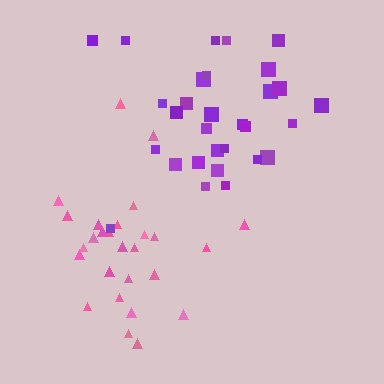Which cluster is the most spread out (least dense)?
Purple.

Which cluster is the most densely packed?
Pink.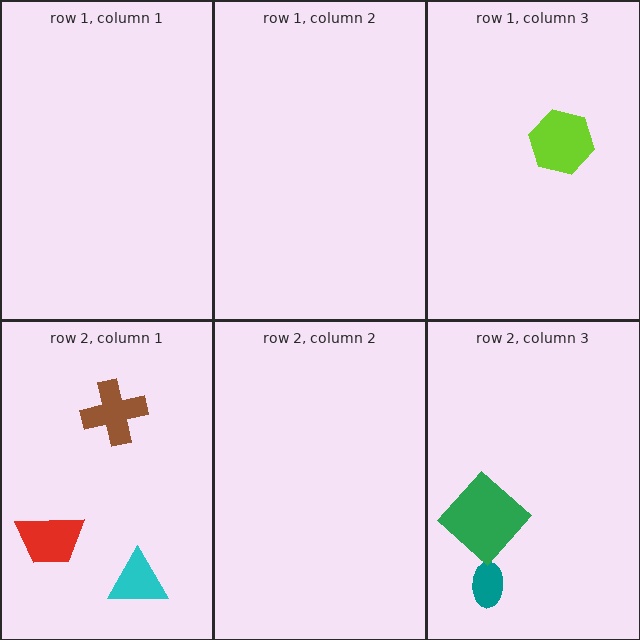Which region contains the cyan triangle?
The row 2, column 1 region.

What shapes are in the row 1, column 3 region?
The lime hexagon.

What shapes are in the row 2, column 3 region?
The teal ellipse, the green diamond.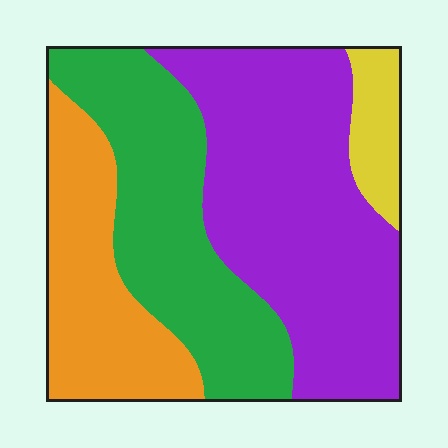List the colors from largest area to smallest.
From largest to smallest: purple, green, orange, yellow.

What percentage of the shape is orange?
Orange covers around 20% of the shape.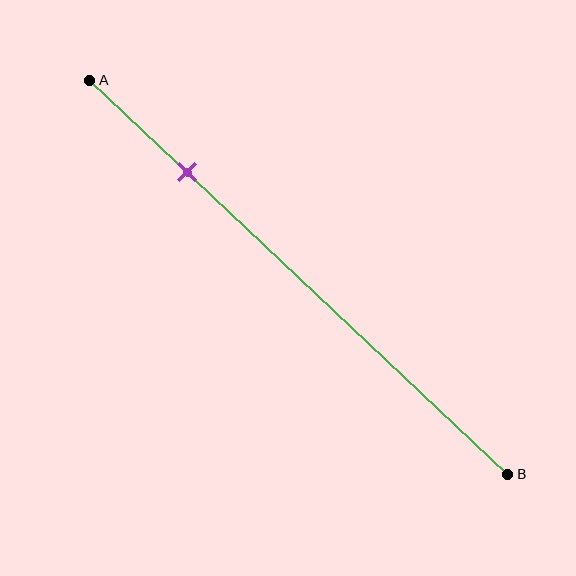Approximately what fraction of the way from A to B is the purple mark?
The purple mark is approximately 25% of the way from A to B.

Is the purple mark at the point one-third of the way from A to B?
No, the mark is at about 25% from A, not at the 33% one-third point.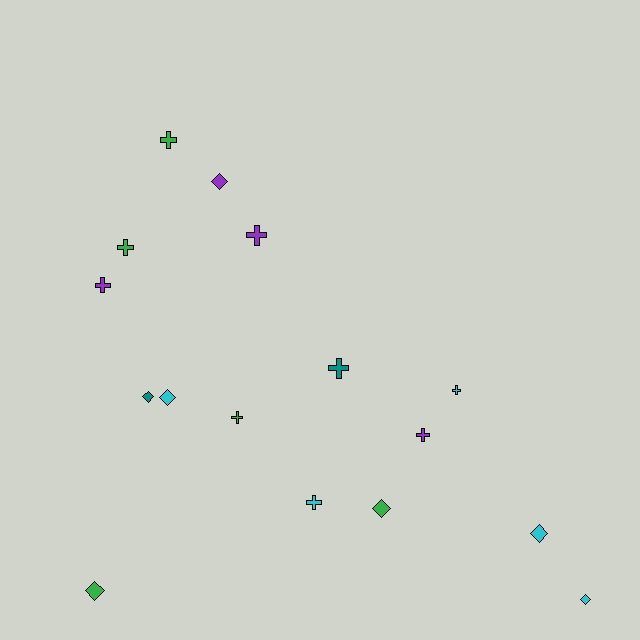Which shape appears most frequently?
Cross, with 9 objects.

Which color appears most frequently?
Cyan, with 5 objects.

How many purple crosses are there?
There are 3 purple crosses.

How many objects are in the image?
There are 16 objects.